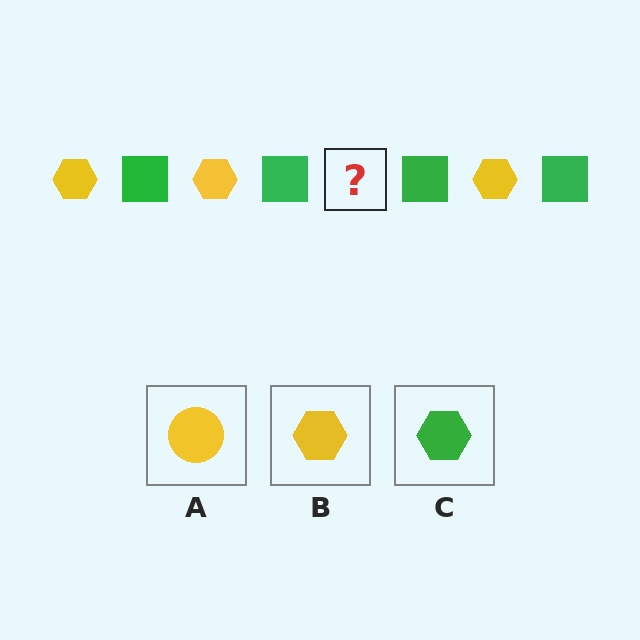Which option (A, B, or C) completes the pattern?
B.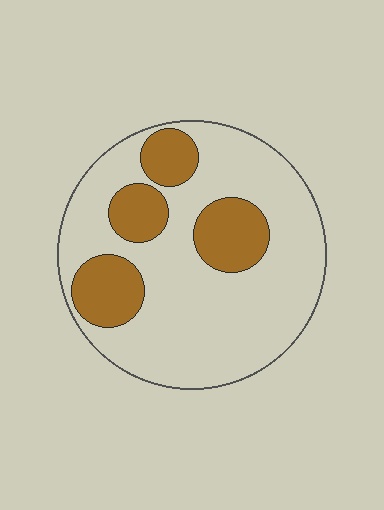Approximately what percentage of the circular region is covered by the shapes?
Approximately 25%.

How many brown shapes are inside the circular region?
4.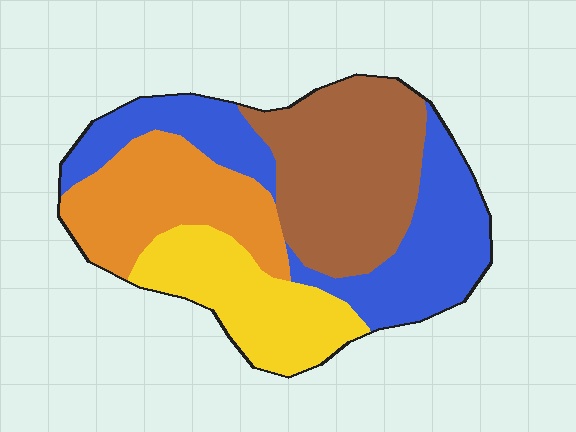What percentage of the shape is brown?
Brown takes up between a sixth and a third of the shape.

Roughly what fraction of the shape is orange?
Orange takes up about one fifth (1/5) of the shape.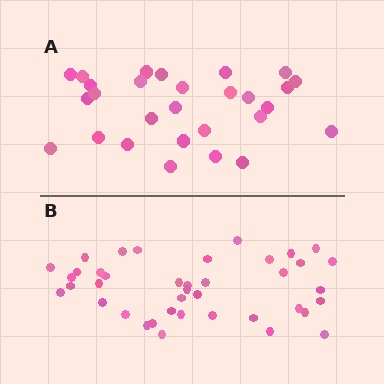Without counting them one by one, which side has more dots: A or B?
Region B (the bottom region) has more dots.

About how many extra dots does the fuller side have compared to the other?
Region B has roughly 12 or so more dots than region A.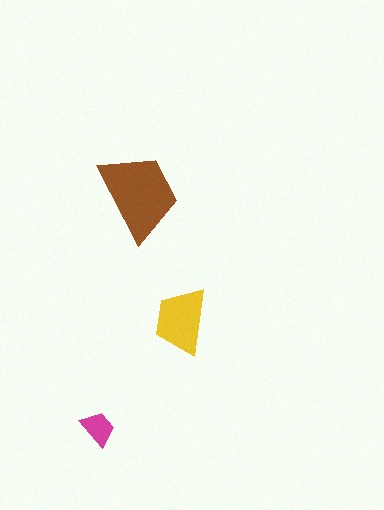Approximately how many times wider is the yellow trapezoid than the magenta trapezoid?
About 2 times wider.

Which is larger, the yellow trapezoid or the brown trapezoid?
The brown one.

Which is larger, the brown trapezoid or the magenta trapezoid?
The brown one.